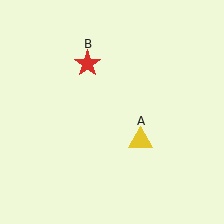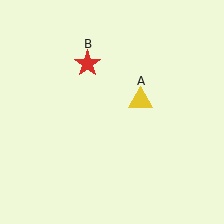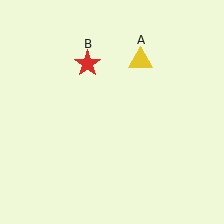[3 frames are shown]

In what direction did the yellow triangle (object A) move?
The yellow triangle (object A) moved up.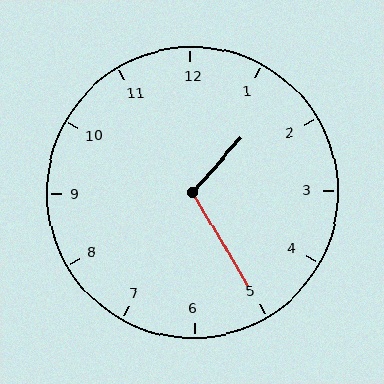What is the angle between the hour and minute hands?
Approximately 108 degrees.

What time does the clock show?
1:25.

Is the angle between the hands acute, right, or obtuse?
It is obtuse.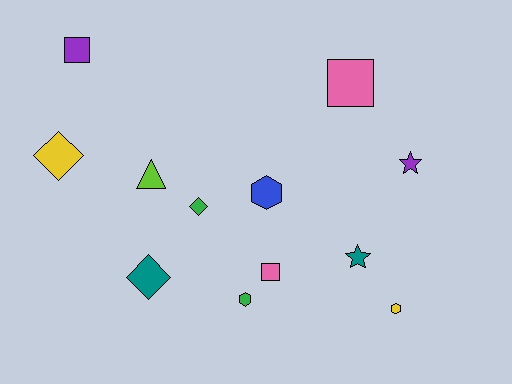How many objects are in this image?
There are 12 objects.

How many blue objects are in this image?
There is 1 blue object.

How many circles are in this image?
There are no circles.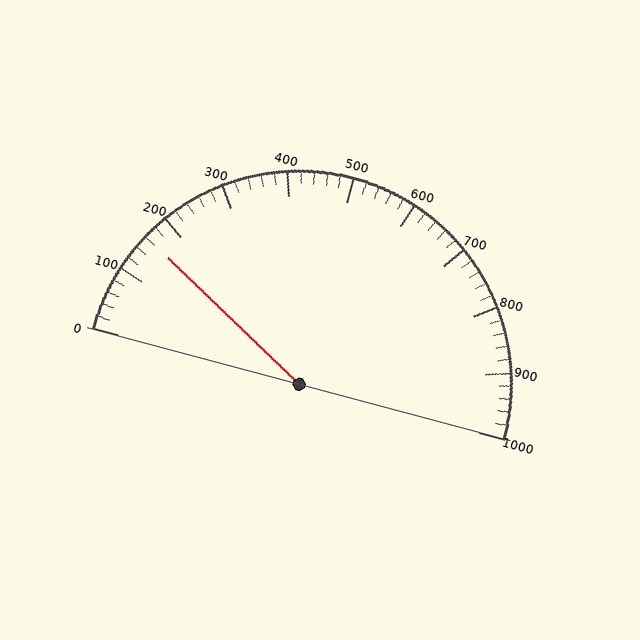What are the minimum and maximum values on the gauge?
The gauge ranges from 0 to 1000.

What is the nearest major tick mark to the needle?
The nearest major tick mark is 200.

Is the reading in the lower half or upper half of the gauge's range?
The reading is in the lower half of the range (0 to 1000).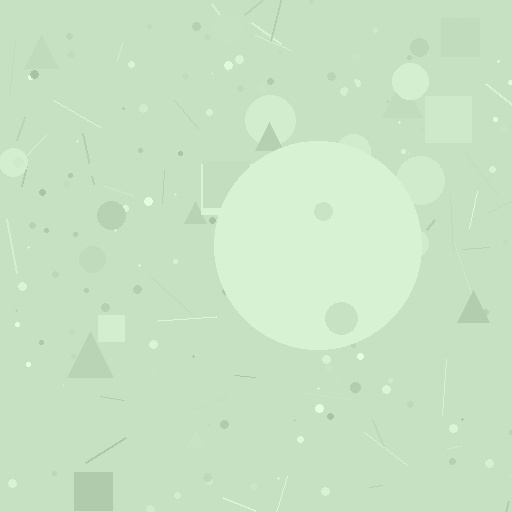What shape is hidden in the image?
A circle is hidden in the image.